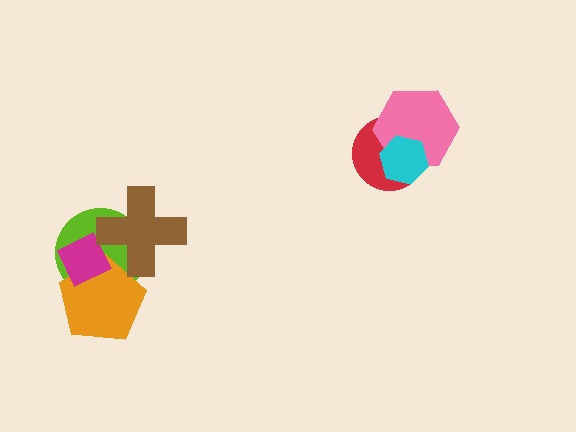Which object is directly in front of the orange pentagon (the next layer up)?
The magenta diamond is directly in front of the orange pentagon.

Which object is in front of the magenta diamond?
The brown cross is in front of the magenta diamond.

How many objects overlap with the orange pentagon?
3 objects overlap with the orange pentagon.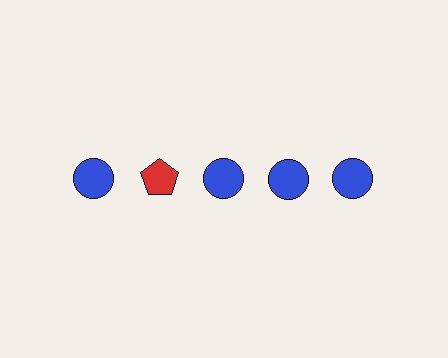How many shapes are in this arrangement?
There are 5 shapes arranged in a grid pattern.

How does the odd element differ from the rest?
It differs in both color (red instead of blue) and shape (pentagon instead of circle).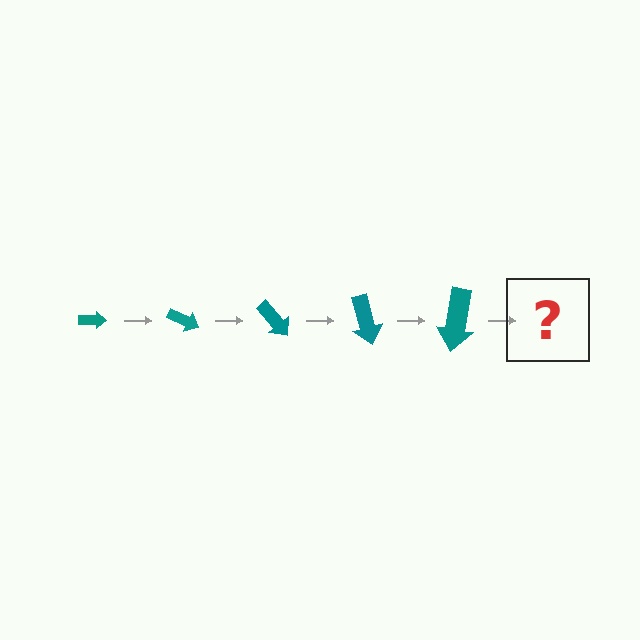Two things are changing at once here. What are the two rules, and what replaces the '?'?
The two rules are that the arrow grows larger each step and it rotates 25 degrees each step. The '?' should be an arrow, larger than the previous one and rotated 125 degrees from the start.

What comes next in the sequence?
The next element should be an arrow, larger than the previous one and rotated 125 degrees from the start.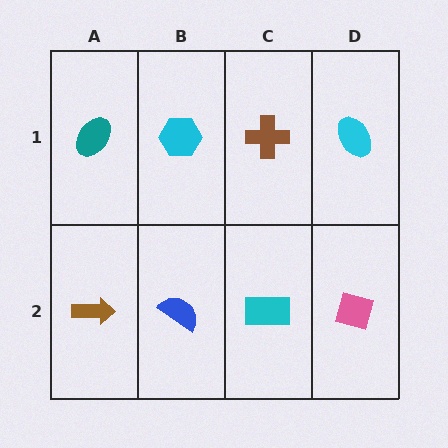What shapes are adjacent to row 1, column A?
A brown arrow (row 2, column A), a cyan hexagon (row 1, column B).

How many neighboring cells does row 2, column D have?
2.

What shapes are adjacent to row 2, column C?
A brown cross (row 1, column C), a blue semicircle (row 2, column B), a pink diamond (row 2, column D).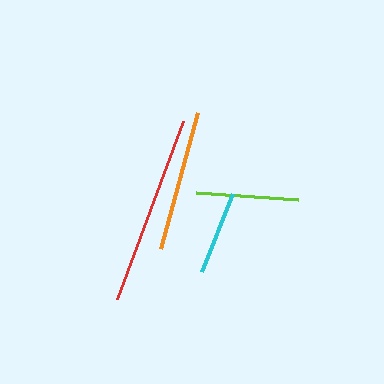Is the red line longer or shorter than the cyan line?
The red line is longer than the cyan line.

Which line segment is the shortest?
The cyan line is the shortest at approximately 84 pixels.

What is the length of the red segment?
The red segment is approximately 190 pixels long.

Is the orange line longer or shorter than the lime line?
The orange line is longer than the lime line.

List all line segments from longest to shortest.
From longest to shortest: red, orange, lime, cyan.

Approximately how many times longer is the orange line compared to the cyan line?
The orange line is approximately 1.7 times the length of the cyan line.